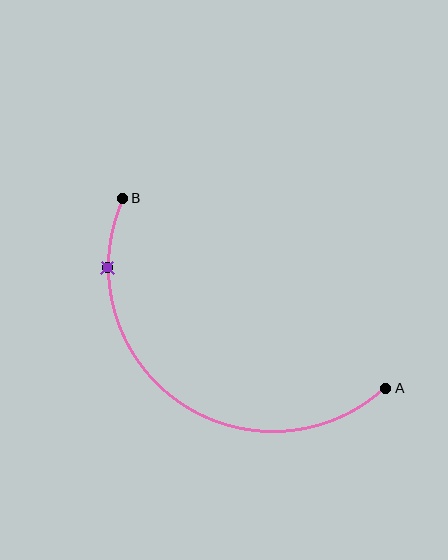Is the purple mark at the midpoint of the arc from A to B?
No. The purple mark lies on the arc but is closer to endpoint B. The arc midpoint would be at the point on the curve equidistant along the arc from both A and B.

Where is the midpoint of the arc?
The arc midpoint is the point on the curve farthest from the straight line joining A and B. It sits below and to the left of that line.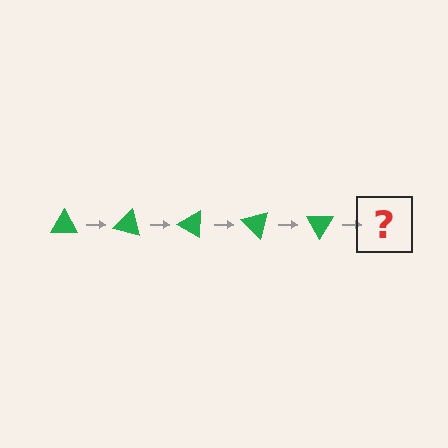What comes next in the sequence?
The next element should be a green triangle rotated 75 degrees.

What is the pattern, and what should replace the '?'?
The pattern is that the triangle rotates 15 degrees each step. The '?' should be a green triangle rotated 75 degrees.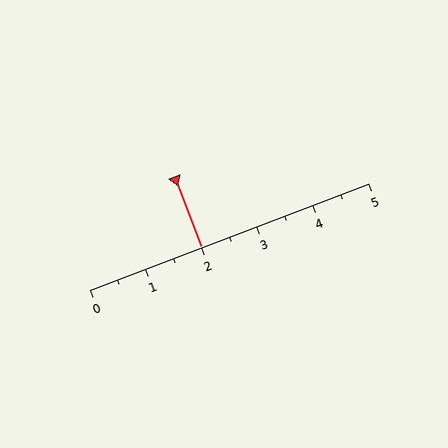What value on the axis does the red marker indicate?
The marker indicates approximately 2.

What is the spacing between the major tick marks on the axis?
The major ticks are spaced 1 apart.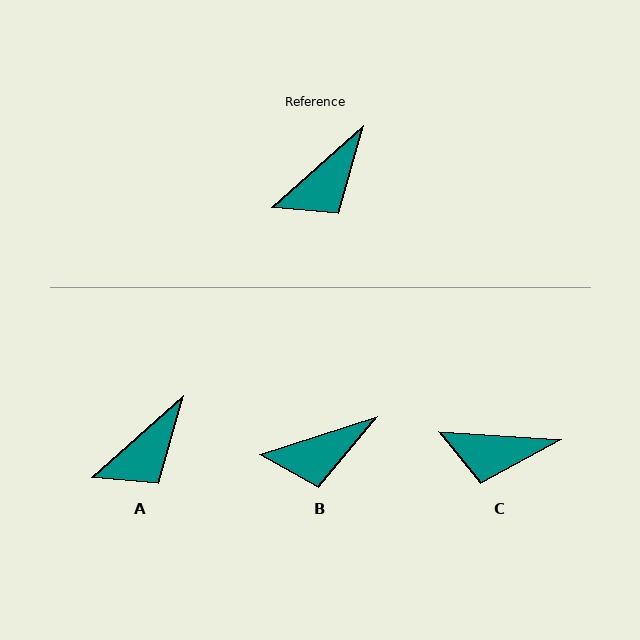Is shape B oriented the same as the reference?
No, it is off by about 24 degrees.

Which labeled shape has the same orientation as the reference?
A.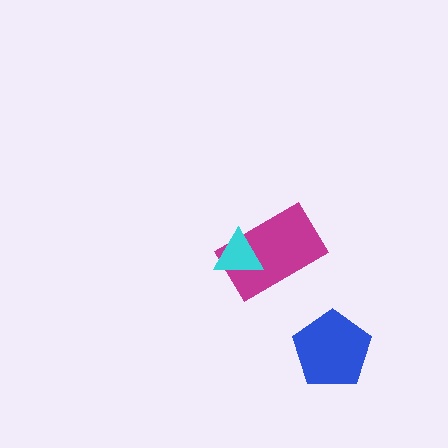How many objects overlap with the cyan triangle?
1 object overlaps with the cyan triangle.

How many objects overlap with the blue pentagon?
0 objects overlap with the blue pentagon.